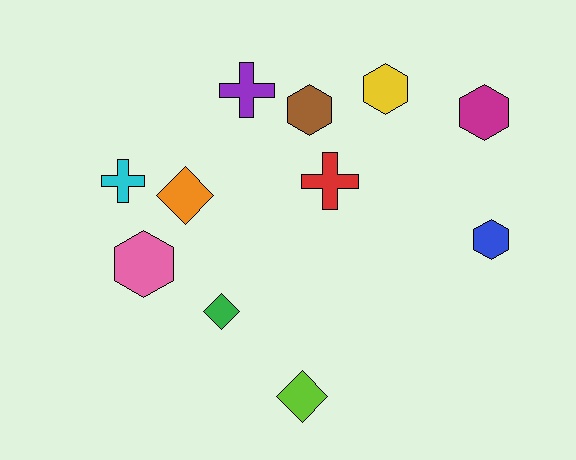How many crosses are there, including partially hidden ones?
There are 3 crosses.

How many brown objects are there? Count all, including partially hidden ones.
There is 1 brown object.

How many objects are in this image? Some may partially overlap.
There are 11 objects.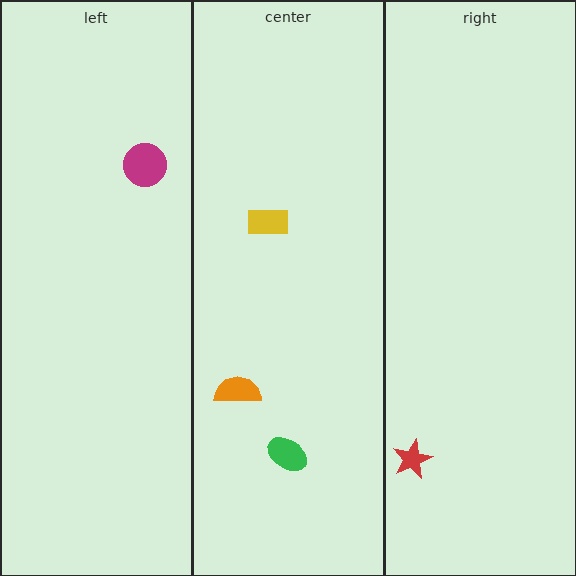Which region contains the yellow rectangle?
The center region.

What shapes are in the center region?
The orange semicircle, the green ellipse, the yellow rectangle.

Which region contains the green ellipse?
The center region.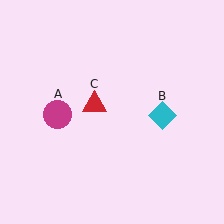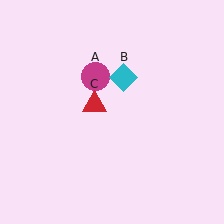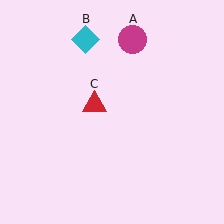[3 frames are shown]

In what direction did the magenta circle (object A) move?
The magenta circle (object A) moved up and to the right.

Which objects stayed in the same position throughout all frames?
Red triangle (object C) remained stationary.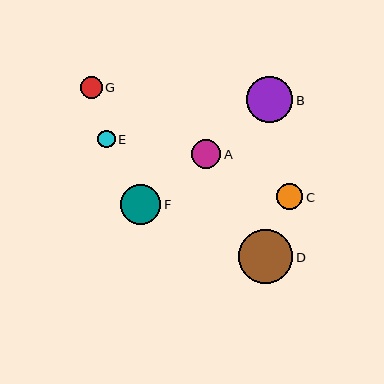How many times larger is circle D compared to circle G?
Circle D is approximately 2.5 times the size of circle G.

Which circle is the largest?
Circle D is the largest with a size of approximately 55 pixels.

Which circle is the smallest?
Circle E is the smallest with a size of approximately 17 pixels.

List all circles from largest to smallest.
From largest to smallest: D, B, F, A, C, G, E.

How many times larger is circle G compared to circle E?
Circle G is approximately 1.3 times the size of circle E.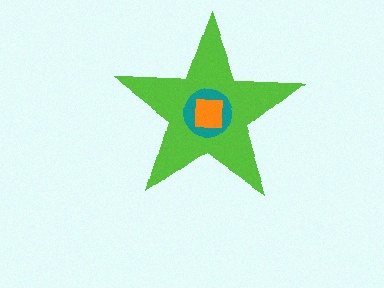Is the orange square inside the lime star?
Yes.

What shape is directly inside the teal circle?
The orange square.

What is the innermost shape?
The orange square.